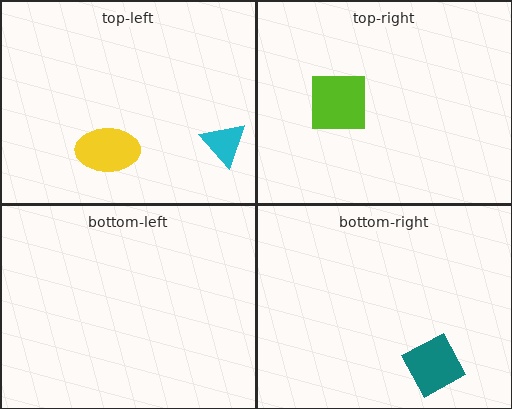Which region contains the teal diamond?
The bottom-right region.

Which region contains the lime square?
The top-right region.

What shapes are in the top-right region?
The lime square.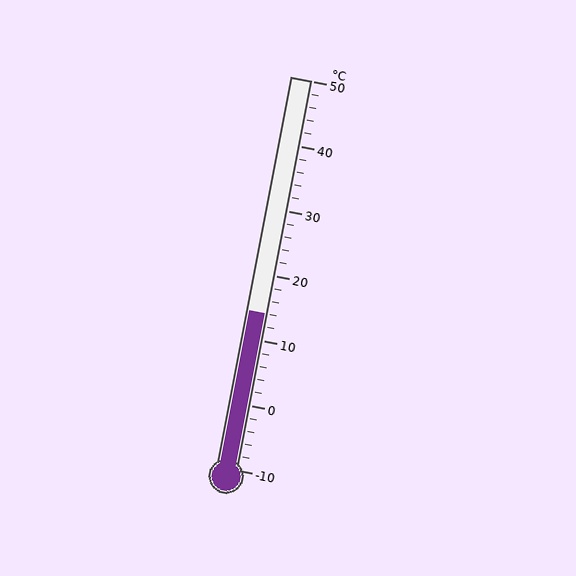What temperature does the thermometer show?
The thermometer shows approximately 14°C.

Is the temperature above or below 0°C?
The temperature is above 0°C.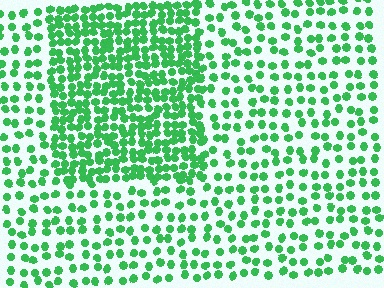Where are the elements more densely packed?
The elements are more densely packed inside the rectangle boundary.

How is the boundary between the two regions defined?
The boundary is defined by a change in element density (approximately 2.1x ratio). All elements are the same color, size, and shape.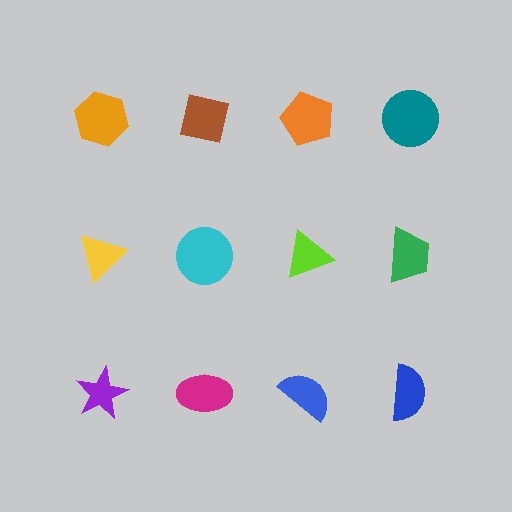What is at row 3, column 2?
A magenta ellipse.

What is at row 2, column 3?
A lime triangle.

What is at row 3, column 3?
A blue semicircle.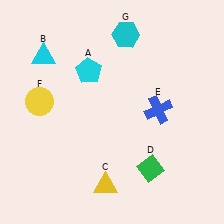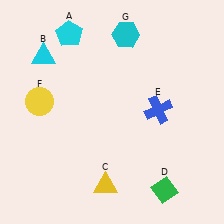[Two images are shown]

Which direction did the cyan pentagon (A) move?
The cyan pentagon (A) moved up.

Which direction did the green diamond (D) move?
The green diamond (D) moved down.